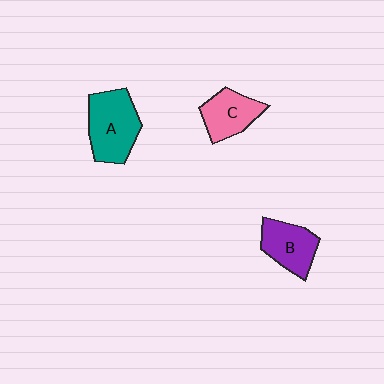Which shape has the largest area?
Shape A (teal).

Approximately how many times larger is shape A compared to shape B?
Approximately 1.3 times.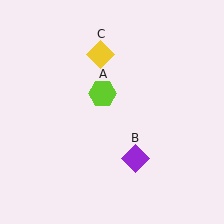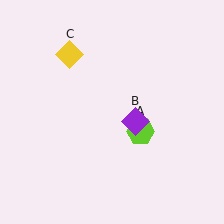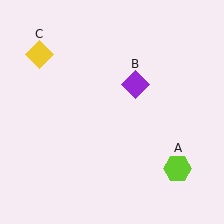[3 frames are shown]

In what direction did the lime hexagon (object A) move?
The lime hexagon (object A) moved down and to the right.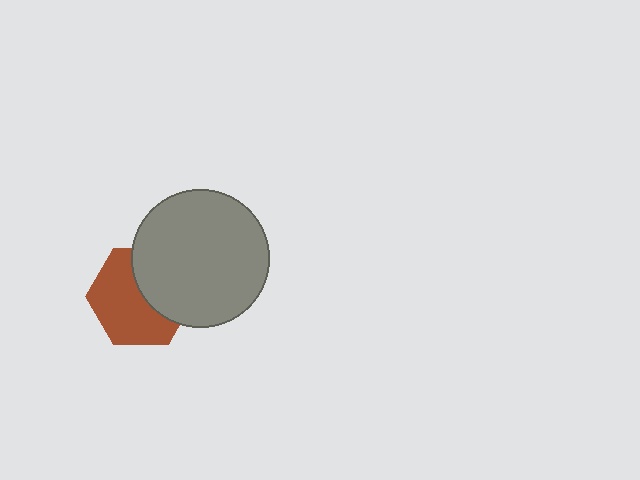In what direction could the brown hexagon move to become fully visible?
The brown hexagon could move toward the lower-left. That would shift it out from behind the gray circle entirely.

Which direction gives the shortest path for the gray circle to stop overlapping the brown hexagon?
Moving toward the upper-right gives the shortest separation.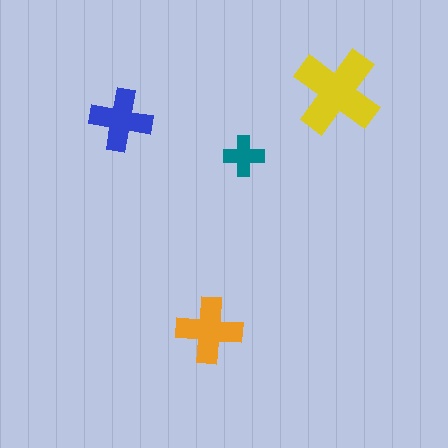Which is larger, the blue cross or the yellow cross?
The yellow one.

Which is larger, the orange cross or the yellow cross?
The yellow one.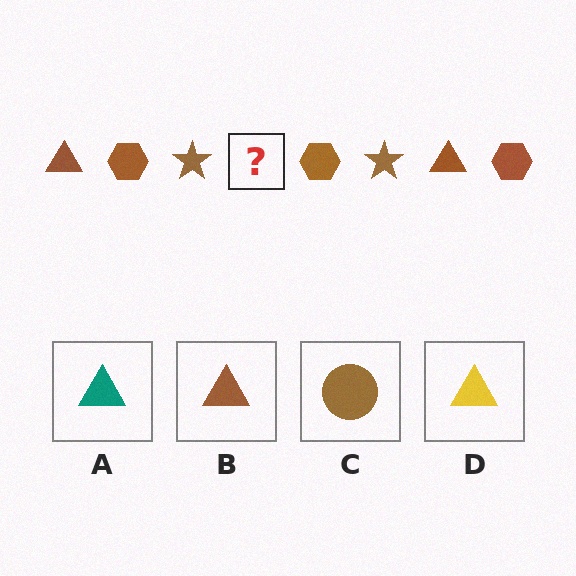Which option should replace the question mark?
Option B.